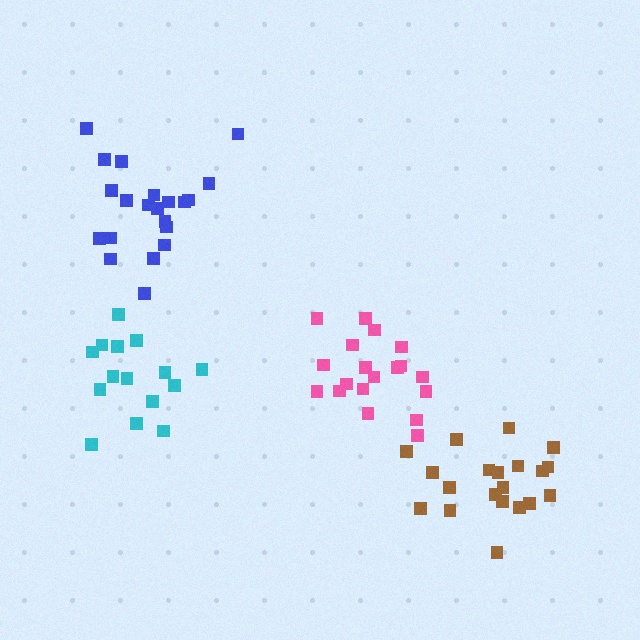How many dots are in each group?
Group 1: 19 dots, Group 2: 15 dots, Group 3: 20 dots, Group 4: 21 dots (75 total).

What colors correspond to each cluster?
The clusters are colored: pink, cyan, brown, blue.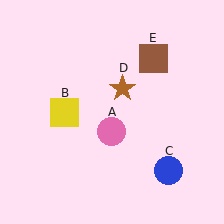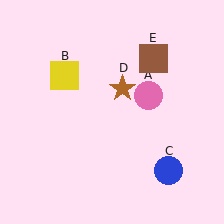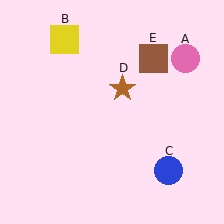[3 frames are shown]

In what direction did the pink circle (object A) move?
The pink circle (object A) moved up and to the right.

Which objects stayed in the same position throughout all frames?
Blue circle (object C) and brown star (object D) and brown square (object E) remained stationary.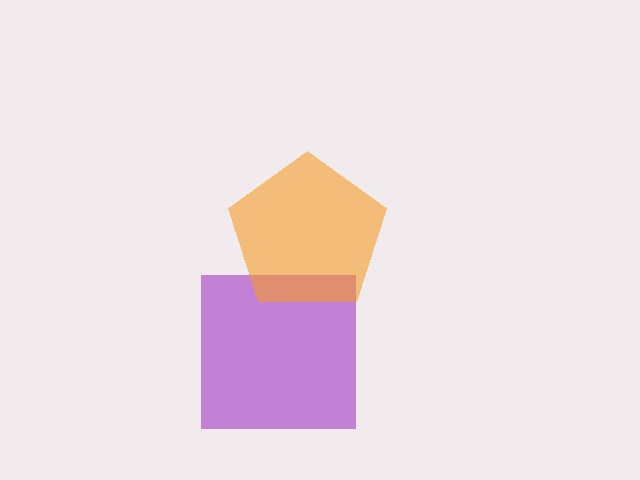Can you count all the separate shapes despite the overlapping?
Yes, there are 2 separate shapes.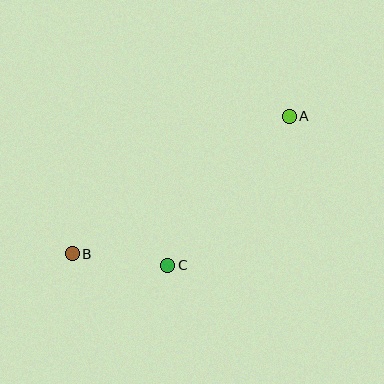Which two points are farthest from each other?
Points A and B are farthest from each other.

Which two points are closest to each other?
Points B and C are closest to each other.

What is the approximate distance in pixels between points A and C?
The distance between A and C is approximately 192 pixels.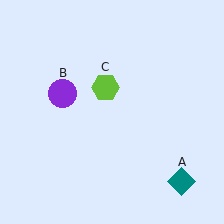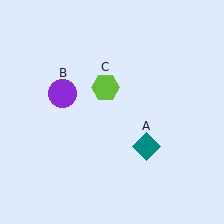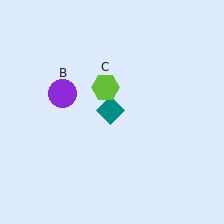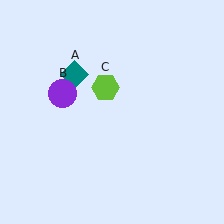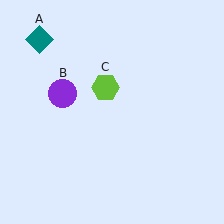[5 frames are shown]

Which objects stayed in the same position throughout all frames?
Purple circle (object B) and lime hexagon (object C) remained stationary.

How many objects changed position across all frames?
1 object changed position: teal diamond (object A).